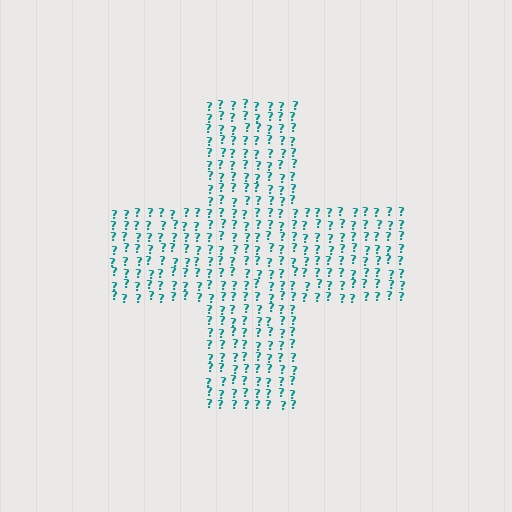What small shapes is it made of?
It is made of small question marks.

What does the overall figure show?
The overall figure shows a cross.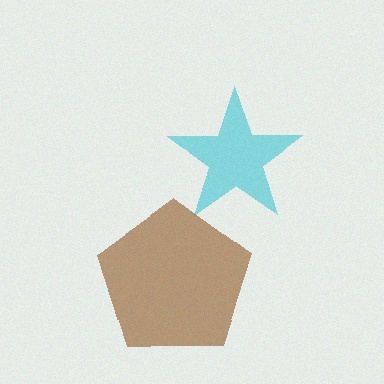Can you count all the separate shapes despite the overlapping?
Yes, there are 2 separate shapes.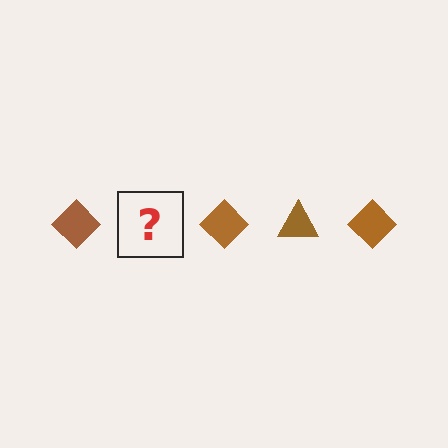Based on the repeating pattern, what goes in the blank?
The blank should be a brown triangle.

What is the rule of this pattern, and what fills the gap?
The rule is that the pattern cycles through diamond, triangle shapes in brown. The gap should be filled with a brown triangle.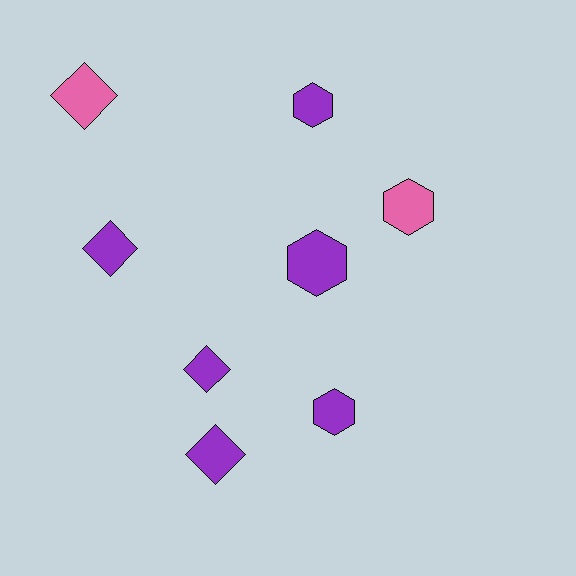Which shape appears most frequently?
Diamond, with 4 objects.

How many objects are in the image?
There are 8 objects.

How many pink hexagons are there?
There is 1 pink hexagon.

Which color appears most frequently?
Purple, with 6 objects.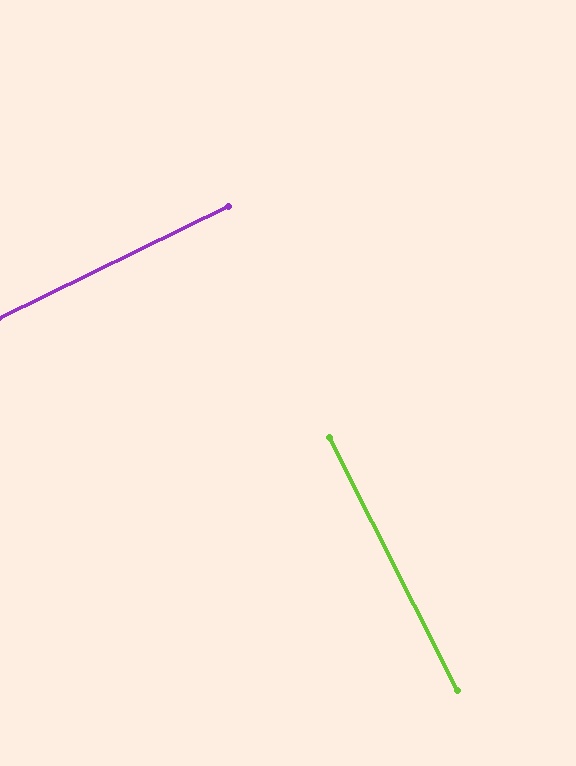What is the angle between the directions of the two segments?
Approximately 89 degrees.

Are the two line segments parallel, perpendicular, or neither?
Perpendicular — they meet at approximately 89°.